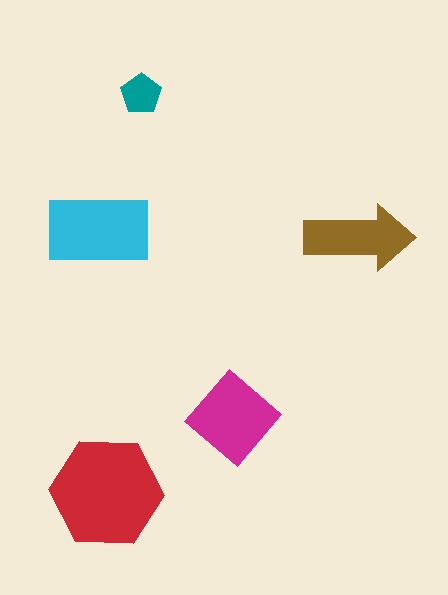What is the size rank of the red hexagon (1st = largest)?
1st.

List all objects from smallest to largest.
The teal pentagon, the brown arrow, the magenta diamond, the cyan rectangle, the red hexagon.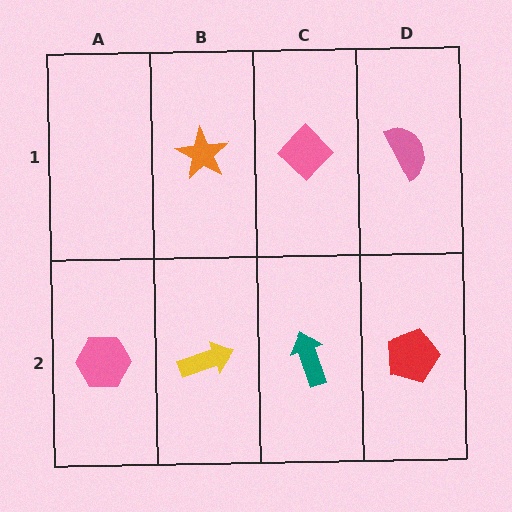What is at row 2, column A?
A pink hexagon.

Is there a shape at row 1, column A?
No, that cell is empty.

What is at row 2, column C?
A teal arrow.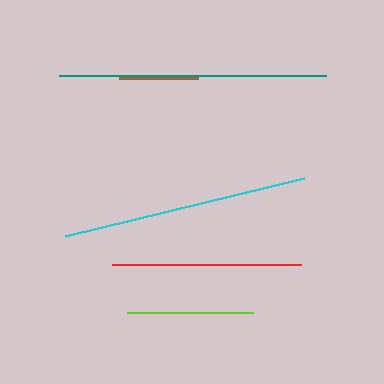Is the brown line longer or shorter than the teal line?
The teal line is longer than the brown line.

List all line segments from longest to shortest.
From longest to shortest: teal, cyan, red, lime, brown.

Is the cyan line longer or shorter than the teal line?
The teal line is longer than the cyan line.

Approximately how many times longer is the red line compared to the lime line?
The red line is approximately 1.5 times the length of the lime line.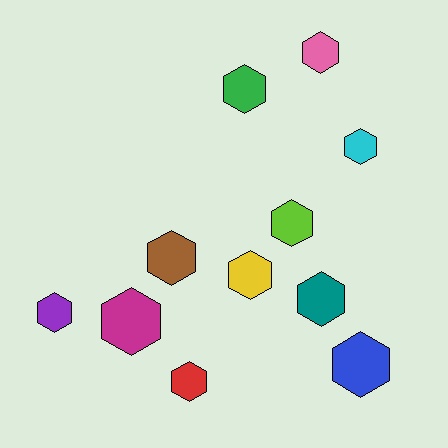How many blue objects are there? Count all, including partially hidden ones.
There is 1 blue object.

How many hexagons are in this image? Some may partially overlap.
There are 11 hexagons.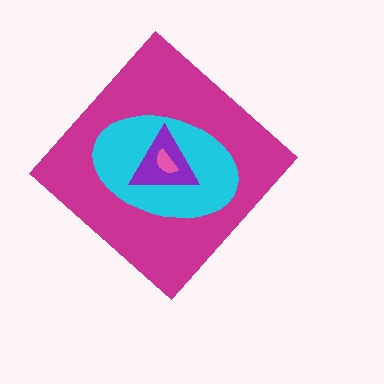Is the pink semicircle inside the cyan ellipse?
Yes.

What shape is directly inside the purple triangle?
The pink semicircle.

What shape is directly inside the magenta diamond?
The cyan ellipse.